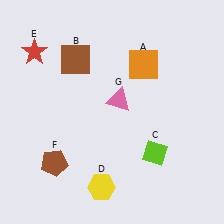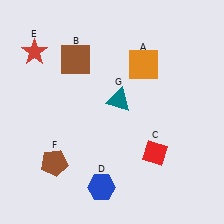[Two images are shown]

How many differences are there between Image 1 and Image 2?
There are 3 differences between the two images.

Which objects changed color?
C changed from lime to red. D changed from yellow to blue. G changed from pink to teal.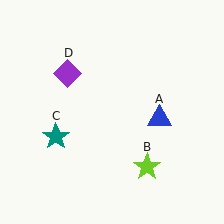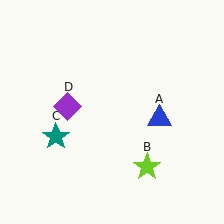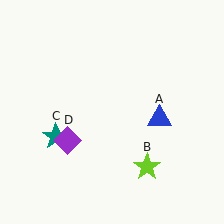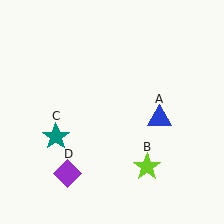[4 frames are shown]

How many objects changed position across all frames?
1 object changed position: purple diamond (object D).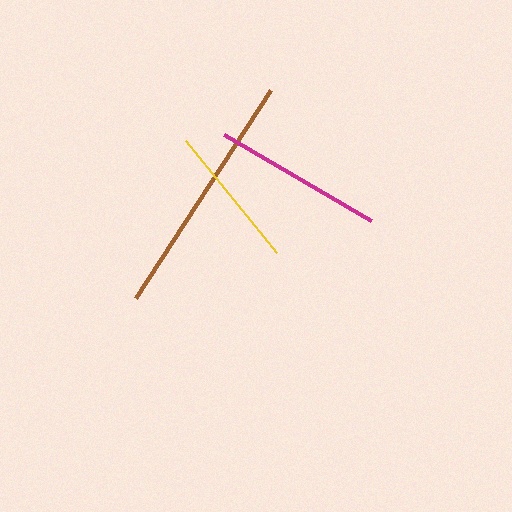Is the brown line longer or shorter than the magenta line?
The brown line is longer than the magenta line.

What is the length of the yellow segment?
The yellow segment is approximately 145 pixels long.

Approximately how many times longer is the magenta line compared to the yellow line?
The magenta line is approximately 1.2 times the length of the yellow line.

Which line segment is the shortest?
The yellow line is the shortest at approximately 145 pixels.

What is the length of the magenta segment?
The magenta segment is approximately 170 pixels long.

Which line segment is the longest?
The brown line is the longest at approximately 249 pixels.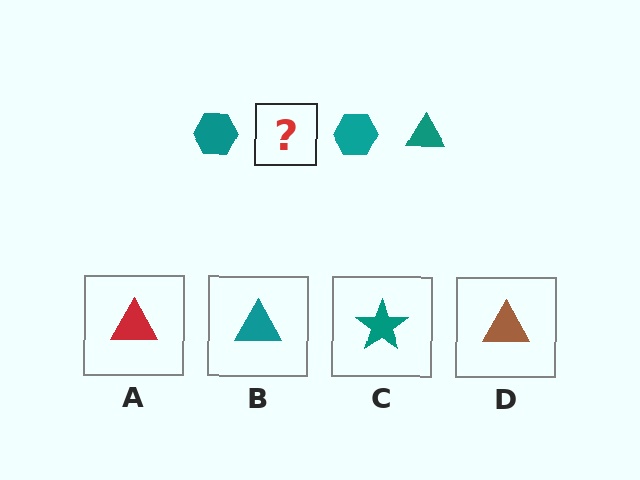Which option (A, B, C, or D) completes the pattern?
B.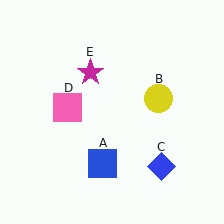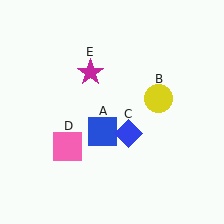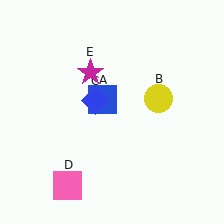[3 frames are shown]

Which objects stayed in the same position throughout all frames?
Yellow circle (object B) and magenta star (object E) remained stationary.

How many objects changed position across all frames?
3 objects changed position: blue square (object A), blue diamond (object C), pink square (object D).